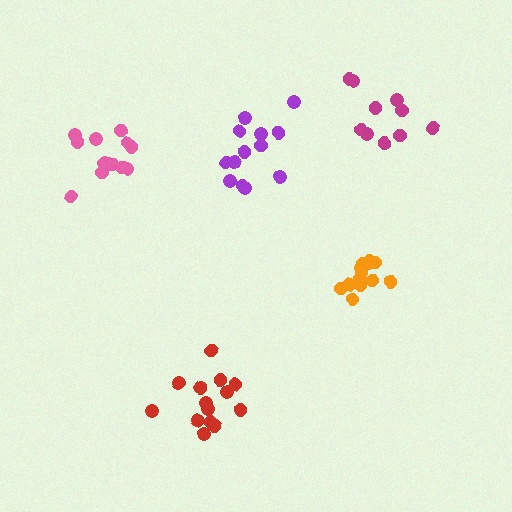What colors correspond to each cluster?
The clusters are colored: orange, red, magenta, pink, purple.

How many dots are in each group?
Group 1: 13 dots, Group 2: 15 dots, Group 3: 10 dots, Group 4: 13 dots, Group 5: 13 dots (64 total).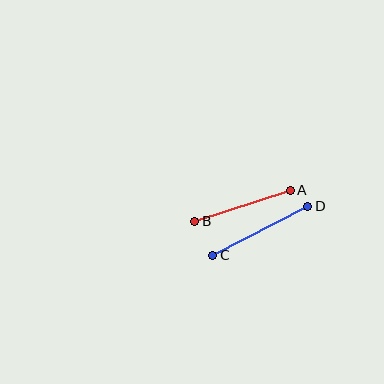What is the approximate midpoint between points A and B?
The midpoint is at approximately (243, 206) pixels.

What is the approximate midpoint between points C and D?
The midpoint is at approximately (260, 231) pixels.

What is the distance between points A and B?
The distance is approximately 100 pixels.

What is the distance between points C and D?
The distance is approximately 107 pixels.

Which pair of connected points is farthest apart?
Points C and D are farthest apart.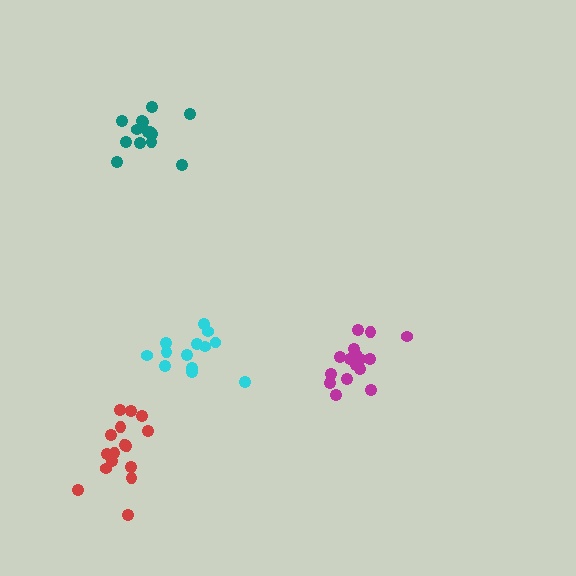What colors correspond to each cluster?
The clusters are colored: cyan, magenta, red, teal.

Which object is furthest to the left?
The red cluster is leftmost.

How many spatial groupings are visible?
There are 4 spatial groupings.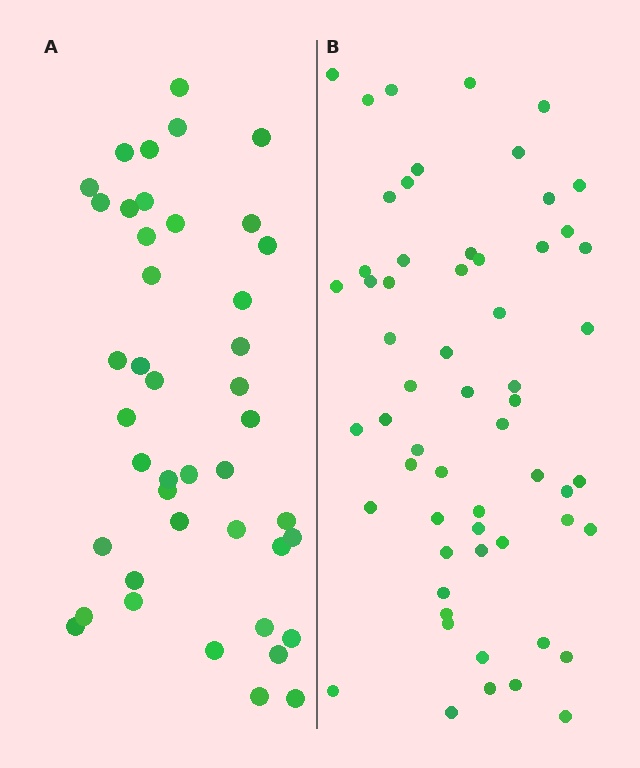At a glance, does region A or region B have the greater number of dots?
Region B (the right region) has more dots.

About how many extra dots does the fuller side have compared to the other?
Region B has approximately 15 more dots than region A.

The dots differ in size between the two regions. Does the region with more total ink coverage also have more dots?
No. Region A has more total ink coverage because its dots are larger, but region B actually contains more individual dots. Total area can be misleading — the number of items is what matters here.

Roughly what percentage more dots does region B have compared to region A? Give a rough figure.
About 35% more.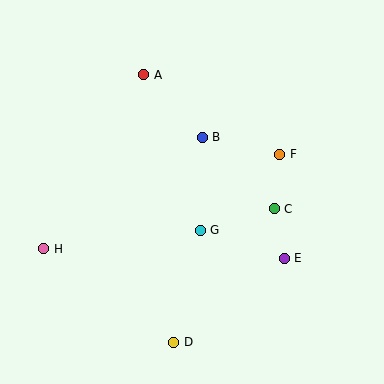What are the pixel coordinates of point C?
Point C is at (274, 209).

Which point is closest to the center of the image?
Point G at (200, 230) is closest to the center.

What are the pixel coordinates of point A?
Point A is at (144, 75).